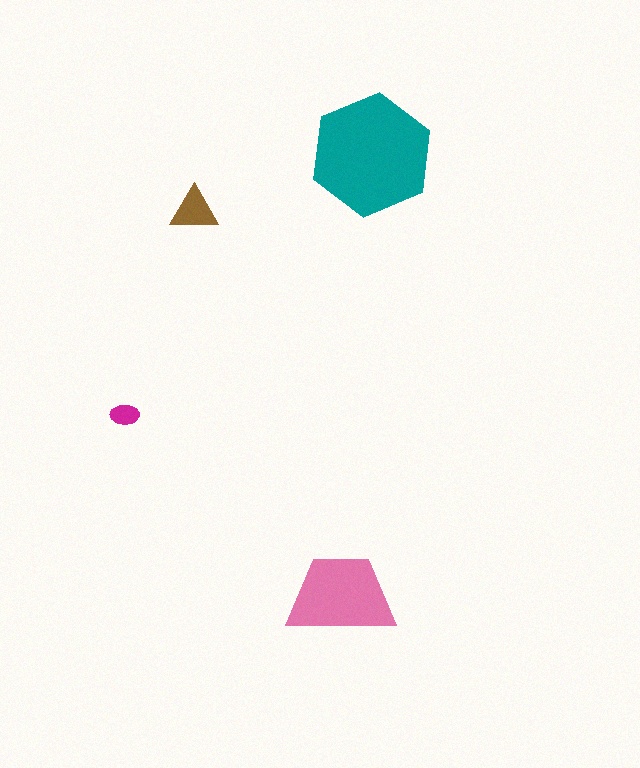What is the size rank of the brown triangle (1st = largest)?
3rd.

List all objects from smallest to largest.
The magenta ellipse, the brown triangle, the pink trapezoid, the teal hexagon.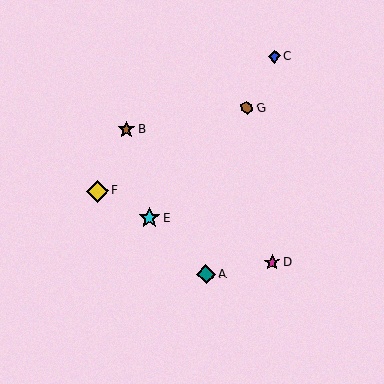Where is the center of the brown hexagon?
The center of the brown hexagon is at (247, 107).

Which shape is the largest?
The yellow diamond (labeled F) is the largest.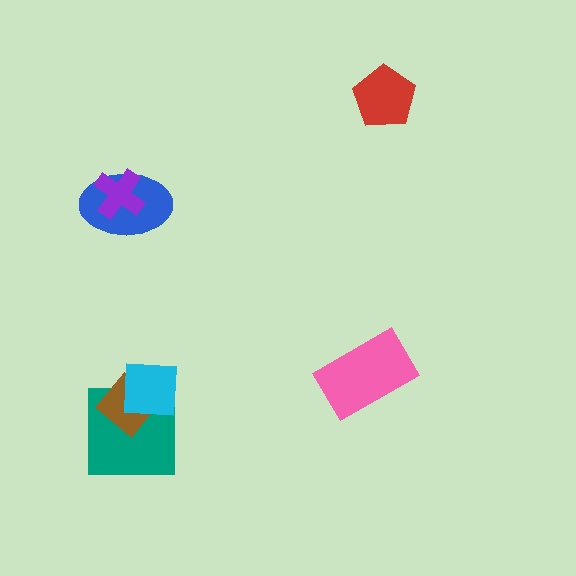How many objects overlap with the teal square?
2 objects overlap with the teal square.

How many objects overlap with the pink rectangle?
0 objects overlap with the pink rectangle.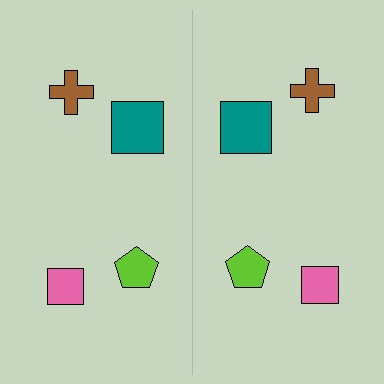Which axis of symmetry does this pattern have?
The pattern has a vertical axis of symmetry running through the center of the image.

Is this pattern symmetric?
Yes, this pattern has bilateral (reflection) symmetry.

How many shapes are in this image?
There are 8 shapes in this image.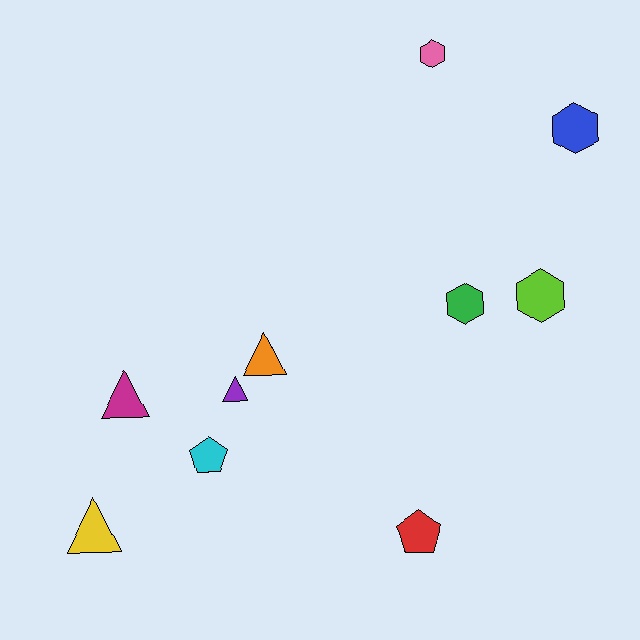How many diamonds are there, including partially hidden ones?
There are no diamonds.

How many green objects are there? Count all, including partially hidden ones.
There is 1 green object.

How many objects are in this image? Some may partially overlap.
There are 10 objects.